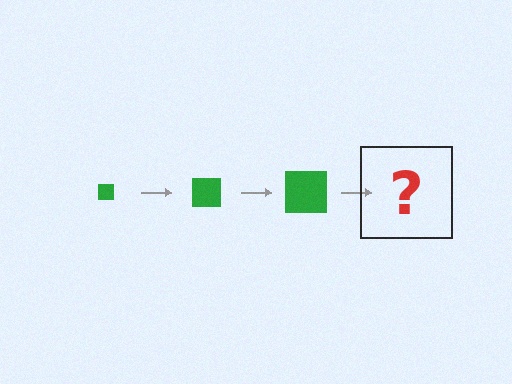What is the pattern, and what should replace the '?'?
The pattern is that the square gets progressively larger each step. The '?' should be a green square, larger than the previous one.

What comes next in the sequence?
The next element should be a green square, larger than the previous one.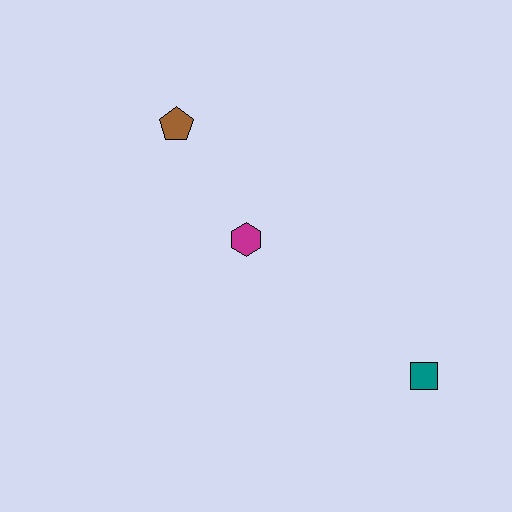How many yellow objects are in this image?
There are no yellow objects.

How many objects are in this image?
There are 3 objects.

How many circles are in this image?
There are no circles.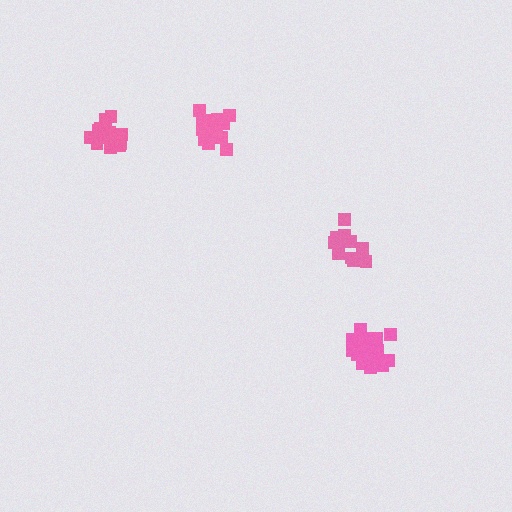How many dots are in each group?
Group 1: 14 dots, Group 2: 18 dots, Group 3: 18 dots, Group 4: 15 dots (65 total).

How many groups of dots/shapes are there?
There are 4 groups.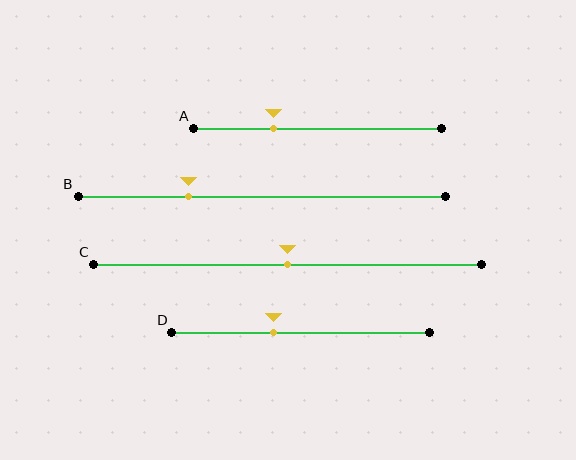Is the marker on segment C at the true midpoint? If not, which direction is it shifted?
Yes, the marker on segment C is at the true midpoint.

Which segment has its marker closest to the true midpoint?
Segment C has its marker closest to the true midpoint.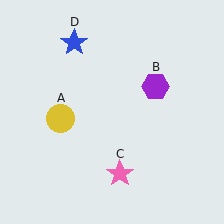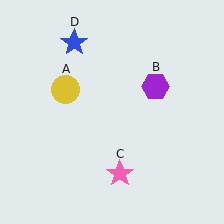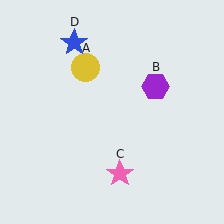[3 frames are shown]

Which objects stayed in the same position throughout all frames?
Purple hexagon (object B) and pink star (object C) and blue star (object D) remained stationary.